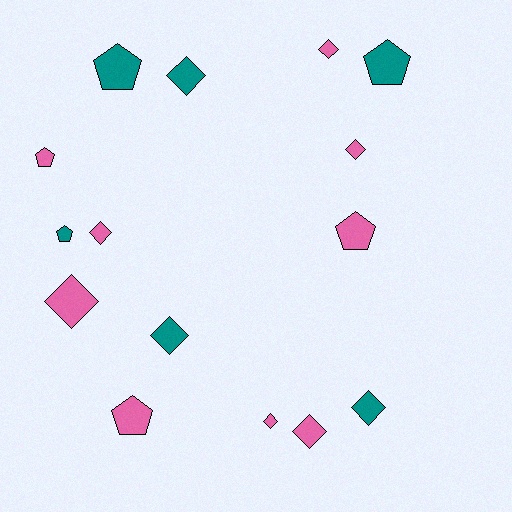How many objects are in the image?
There are 15 objects.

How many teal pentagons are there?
There are 3 teal pentagons.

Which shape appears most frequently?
Diamond, with 9 objects.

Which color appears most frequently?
Pink, with 9 objects.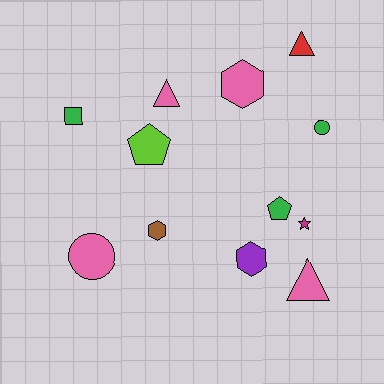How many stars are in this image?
There is 1 star.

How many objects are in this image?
There are 12 objects.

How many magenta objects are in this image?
There is 1 magenta object.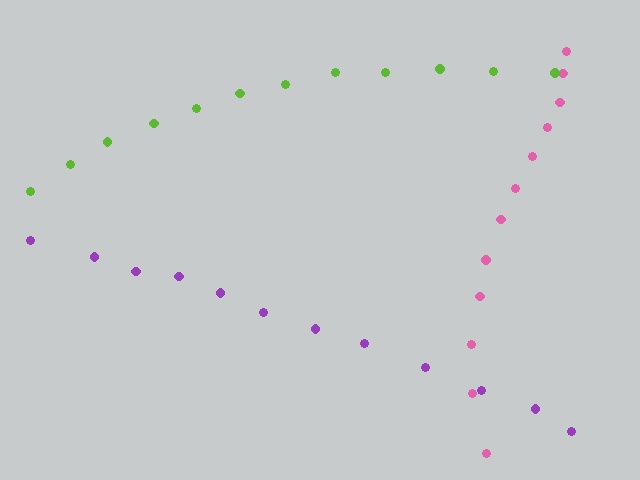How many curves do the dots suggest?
There are 3 distinct paths.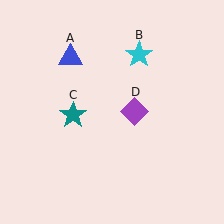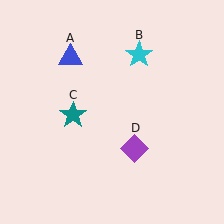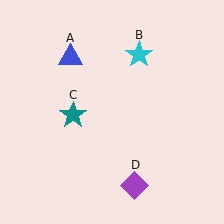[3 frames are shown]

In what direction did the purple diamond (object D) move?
The purple diamond (object D) moved down.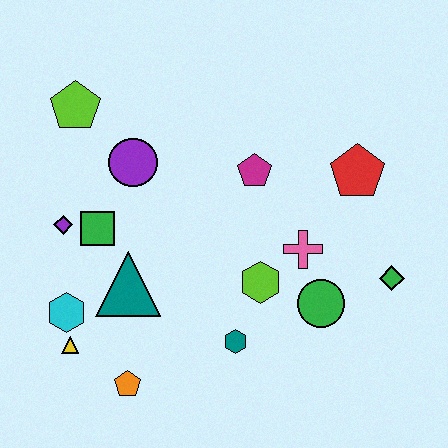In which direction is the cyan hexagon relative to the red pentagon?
The cyan hexagon is to the left of the red pentagon.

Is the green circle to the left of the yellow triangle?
No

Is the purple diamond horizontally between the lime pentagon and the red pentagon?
No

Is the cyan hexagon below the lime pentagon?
Yes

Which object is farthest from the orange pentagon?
The red pentagon is farthest from the orange pentagon.